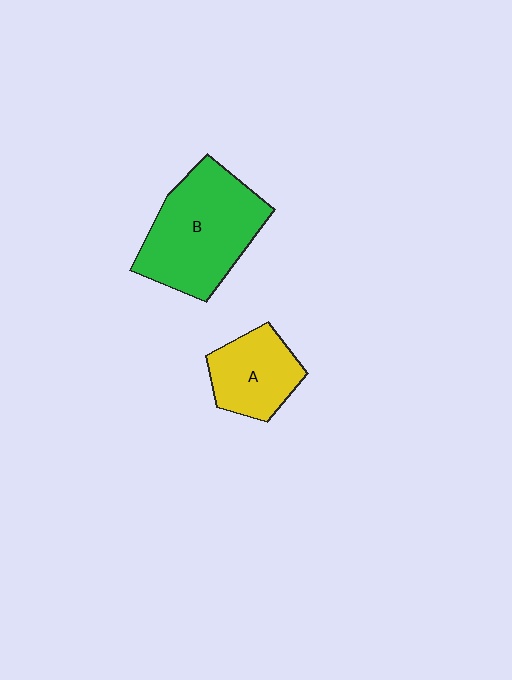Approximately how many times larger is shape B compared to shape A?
Approximately 1.8 times.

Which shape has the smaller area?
Shape A (yellow).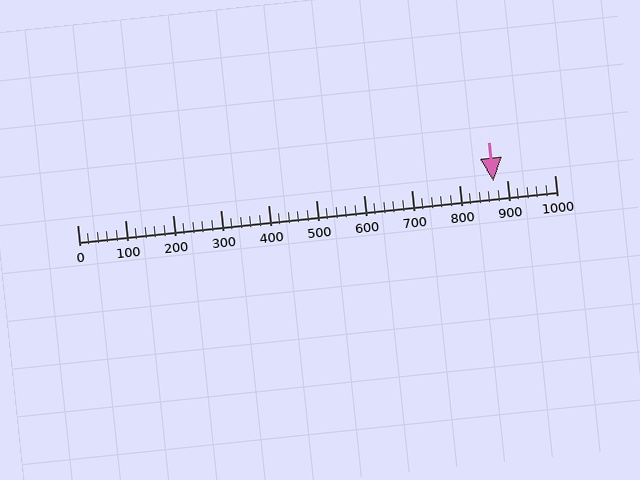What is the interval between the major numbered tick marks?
The major tick marks are spaced 100 units apart.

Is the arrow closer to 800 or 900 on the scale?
The arrow is closer to 900.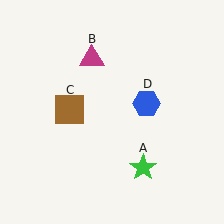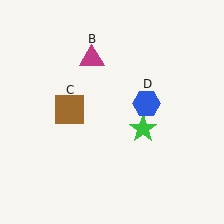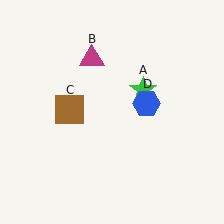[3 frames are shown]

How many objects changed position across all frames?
1 object changed position: green star (object A).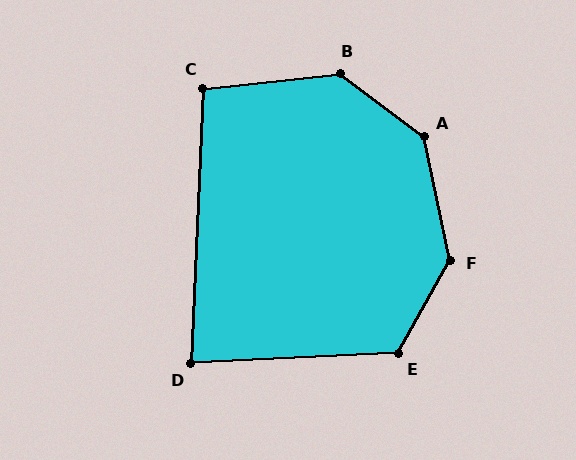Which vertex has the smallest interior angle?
D, at approximately 85 degrees.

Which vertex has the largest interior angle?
A, at approximately 139 degrees.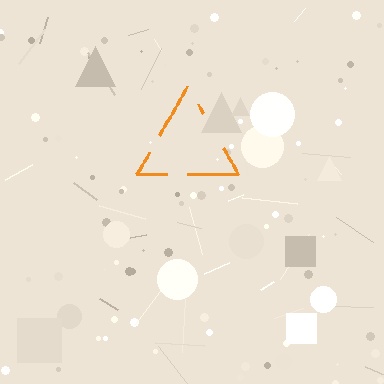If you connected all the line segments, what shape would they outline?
They would outline a triangle.